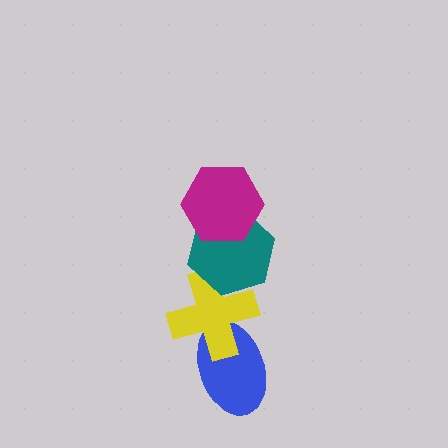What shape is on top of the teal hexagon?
The magenta hexagon is on top of the teal hexagon.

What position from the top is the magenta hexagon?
The magenta hexagon is 1st from the top.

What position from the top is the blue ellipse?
The blue ellipse is 4th from the top.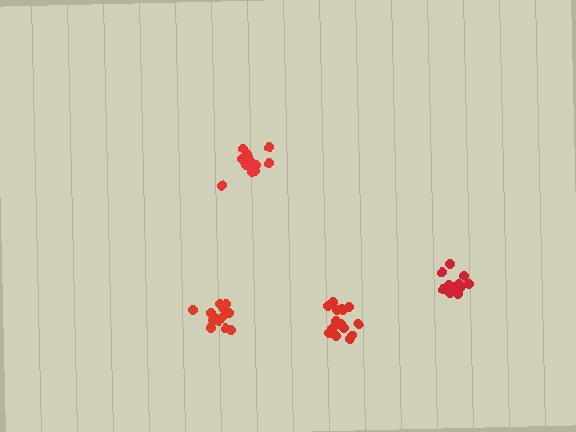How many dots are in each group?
Group 1: 14 dots, Group 2: 16 dots, Group 3: 16 dots, Group 4: 14 dots (60 total).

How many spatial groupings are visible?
There are 4 spatial groupings.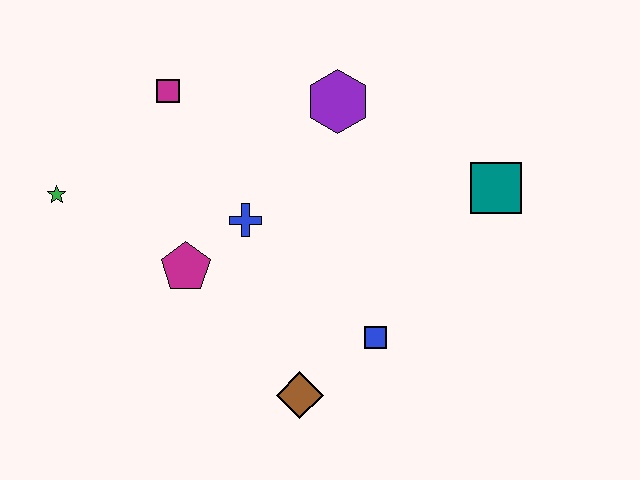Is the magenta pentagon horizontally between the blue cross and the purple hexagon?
No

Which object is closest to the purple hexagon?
The blue cross is closest to the purple hexagon.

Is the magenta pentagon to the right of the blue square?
No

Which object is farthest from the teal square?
The green star is farthest from the teal square.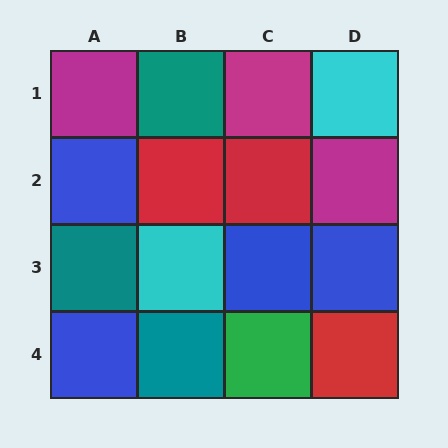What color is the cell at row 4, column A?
Blue.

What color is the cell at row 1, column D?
Cyan.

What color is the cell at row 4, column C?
Green.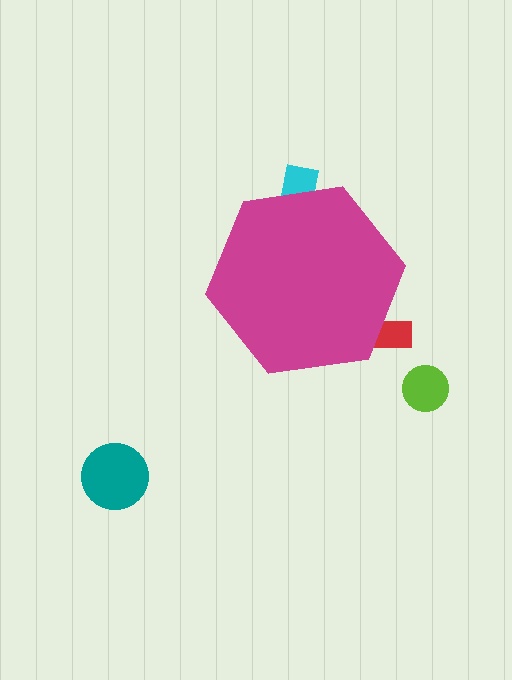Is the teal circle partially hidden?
No, the teal circle is fully visible.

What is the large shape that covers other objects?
A magenta hexagon.